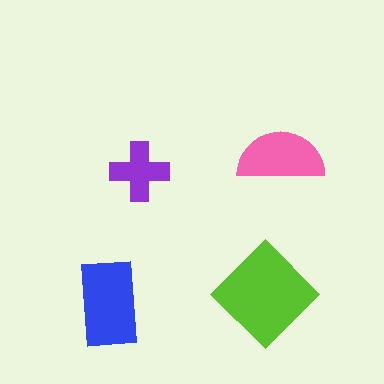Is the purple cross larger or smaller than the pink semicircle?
Smaller.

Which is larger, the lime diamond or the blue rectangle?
The lime diamond.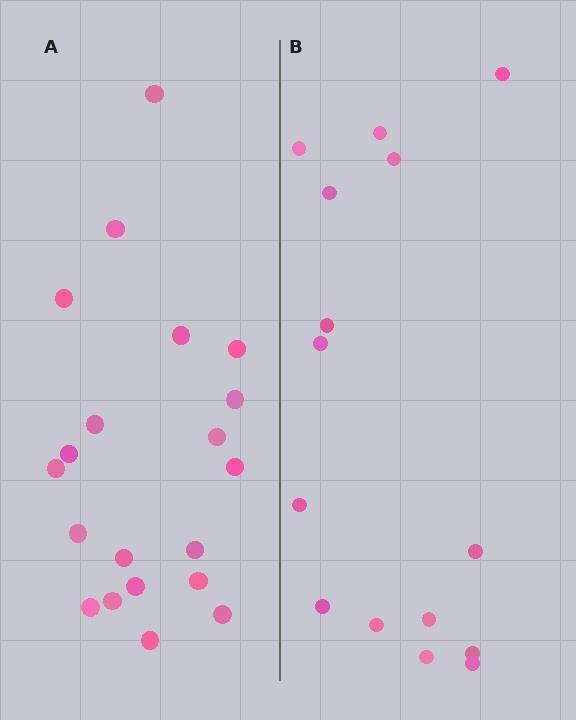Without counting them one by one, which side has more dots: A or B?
Region A (the left region) has more dots.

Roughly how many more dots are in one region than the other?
Region A has about 5 more dots than region B.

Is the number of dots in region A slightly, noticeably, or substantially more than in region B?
Region A has noticeably more, but not dramatically so. The ratio is roughly 1.3 to 1.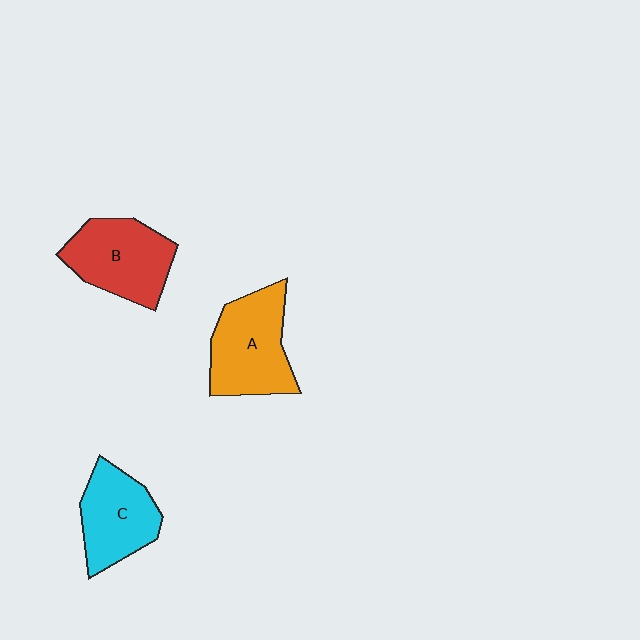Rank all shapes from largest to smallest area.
From largest to smallest: A (orange), B (red), C (cyan).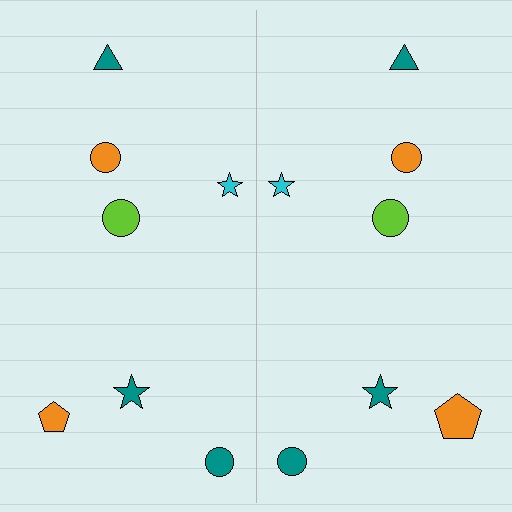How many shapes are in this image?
There are 14 shapes in this image.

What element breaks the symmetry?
The orange pentagon on the right side has a different size than its mirror counterpart.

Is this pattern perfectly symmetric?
No, the pattern is not perfectly symmetric. The orange pentagon on the right side has a different size than its mirror counterpart.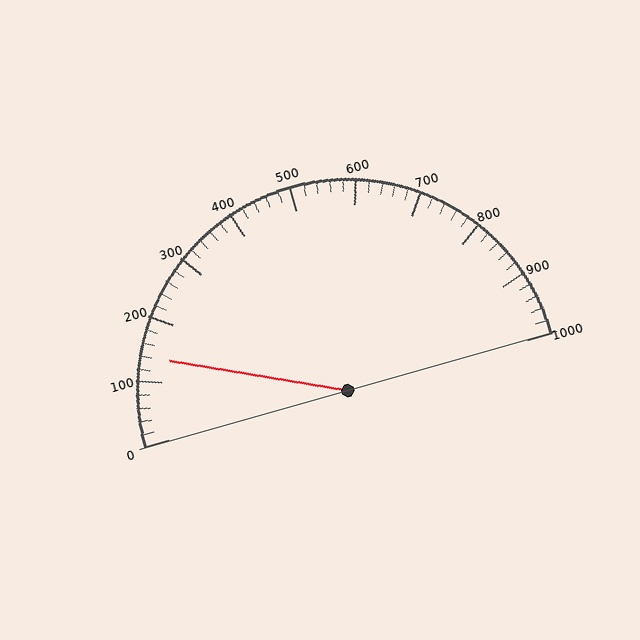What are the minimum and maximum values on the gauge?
The gauge ranges from 0 to 1000.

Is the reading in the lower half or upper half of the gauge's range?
The reading is in the lower half of the range (0 to 1000).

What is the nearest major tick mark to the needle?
The nearest major tick mark is 100.